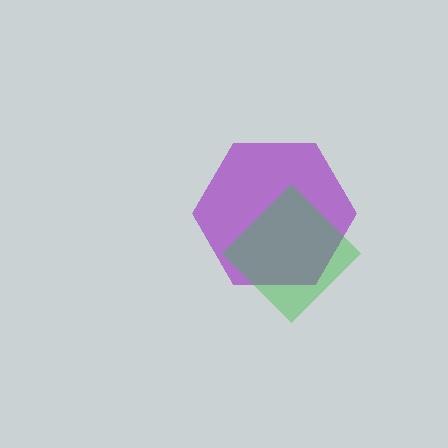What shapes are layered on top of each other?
The layered shapes are: a purple hexagon, a green diamond.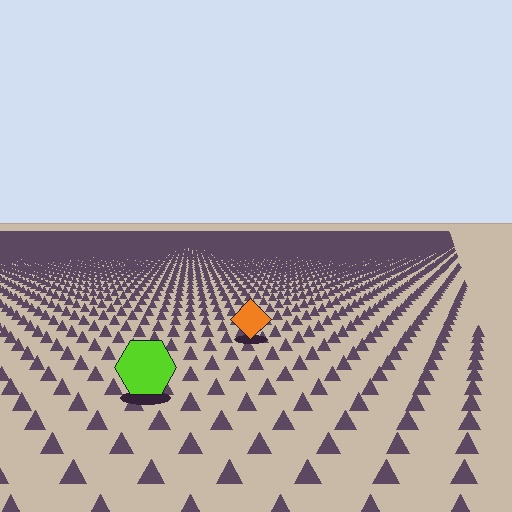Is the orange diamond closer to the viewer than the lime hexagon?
No. The lime hexagon is closer — you can tell from the texture gradient: the ground texture is coarser near it.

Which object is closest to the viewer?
The lime hexagon is closest. The texture marks near it are larger and more spread out.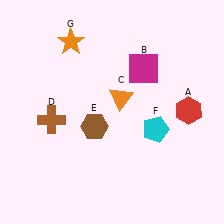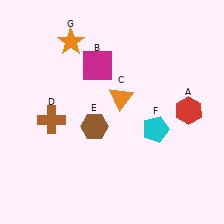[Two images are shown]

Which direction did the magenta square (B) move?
The magenta square (B) moved left.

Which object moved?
The magenta square (B) moved left.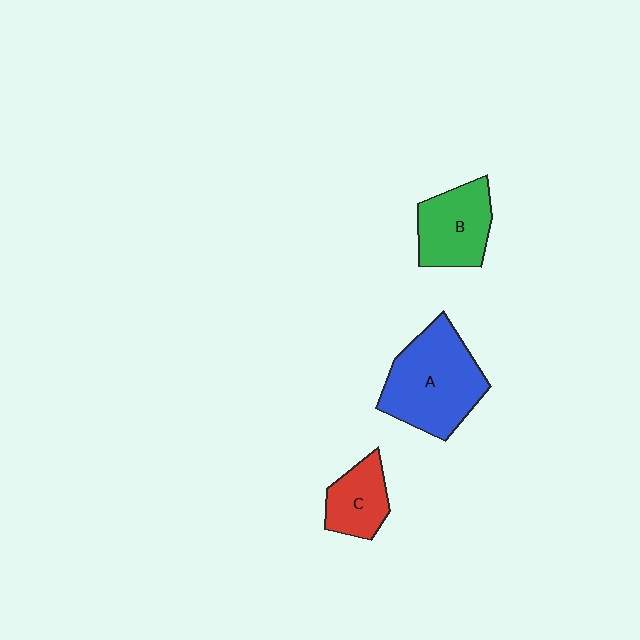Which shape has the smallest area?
Shape C (red).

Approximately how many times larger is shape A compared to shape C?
Approximately 2.1 times.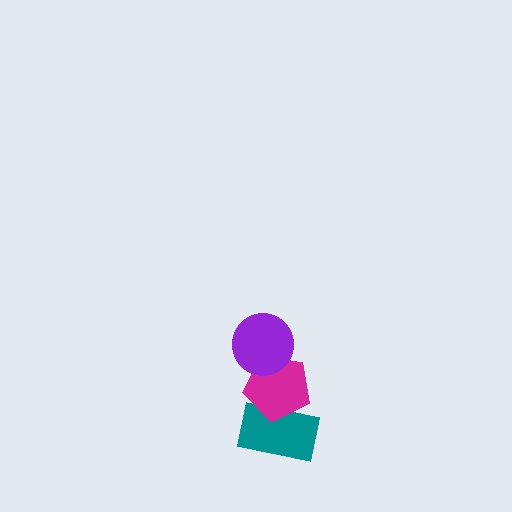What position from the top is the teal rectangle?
The teal rectangle is 3rd from the top.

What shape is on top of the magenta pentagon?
The purple circle is on top of the magenta pentagon.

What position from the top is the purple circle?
The purple circle is 1st from the top.